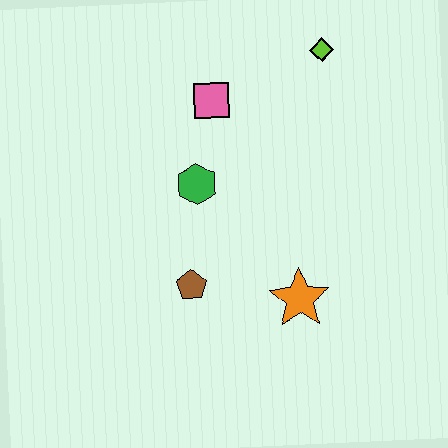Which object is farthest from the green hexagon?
The lime diamond is farthest from the green hexagon.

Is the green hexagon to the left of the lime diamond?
Yes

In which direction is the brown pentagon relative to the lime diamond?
The brown pentagon is below the lime diamond.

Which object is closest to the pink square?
The green hexagon is closest to the pink square.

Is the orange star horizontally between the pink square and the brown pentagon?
No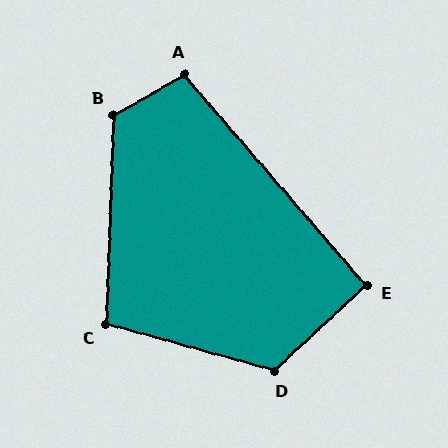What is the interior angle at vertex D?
Approximately 122 degrees (obtuse).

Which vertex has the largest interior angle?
B, at approximately 122 degrees.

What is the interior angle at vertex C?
Approximately 103 degrees (obtuse).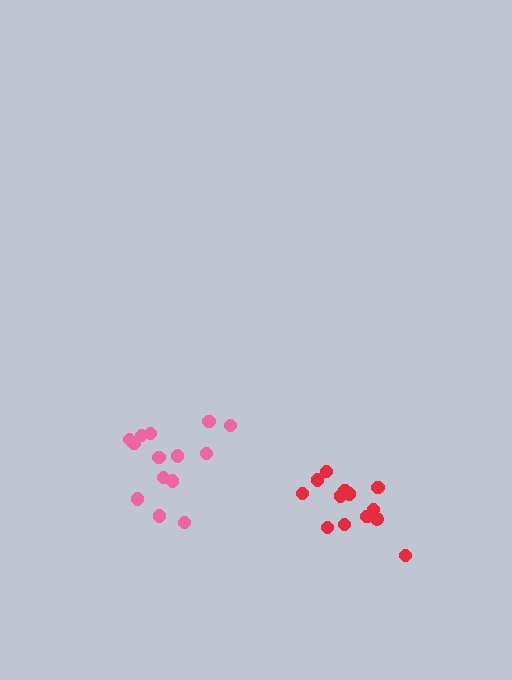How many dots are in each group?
Group 1: 14 dots, Group 2: 13 dots (27 total).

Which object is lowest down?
The red cluster is bottommost.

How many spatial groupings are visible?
There are 2 spatial groupings.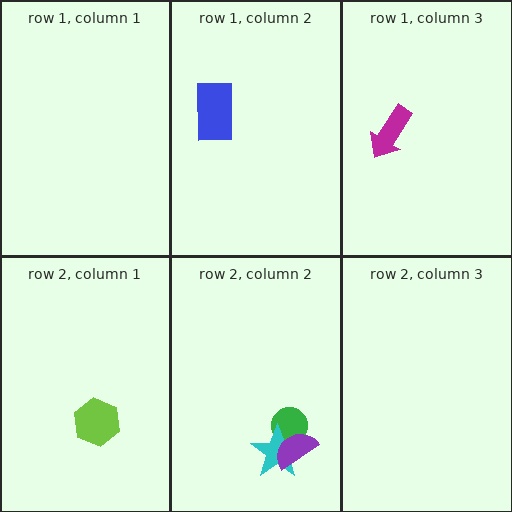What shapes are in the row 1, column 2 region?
The blue rectangle.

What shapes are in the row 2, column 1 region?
The lime hexagon.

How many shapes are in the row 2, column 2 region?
3.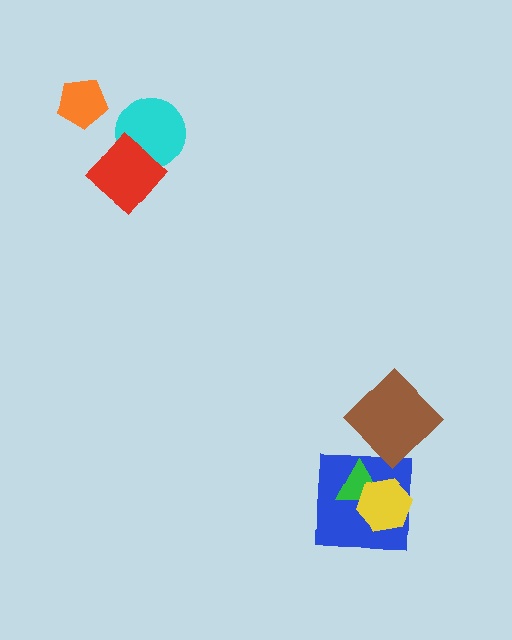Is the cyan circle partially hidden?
Yes, it is partially covered by another shape.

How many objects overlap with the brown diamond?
0 objects overlap with the brown diamond.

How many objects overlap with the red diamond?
1 object overlaps with the red diamond.